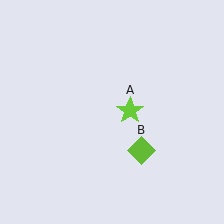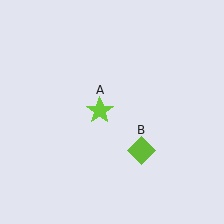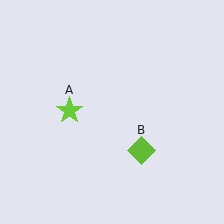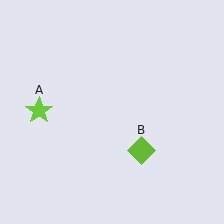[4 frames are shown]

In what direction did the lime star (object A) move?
The lime star (object A) moved left.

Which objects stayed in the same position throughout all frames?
Lime diamond (object B) remained stationary.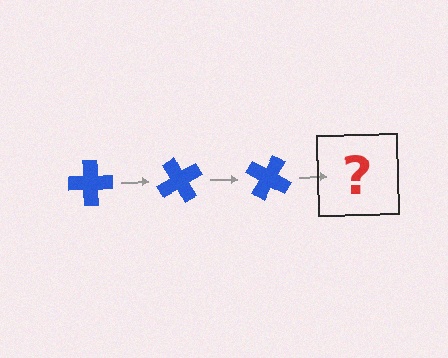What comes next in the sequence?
The next element should be a blue cross rotated 180 degrees.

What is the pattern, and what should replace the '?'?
The pattern is that the cross rotates 60 degrees each step. The '?' should be a blue cross rotated 180 degrees.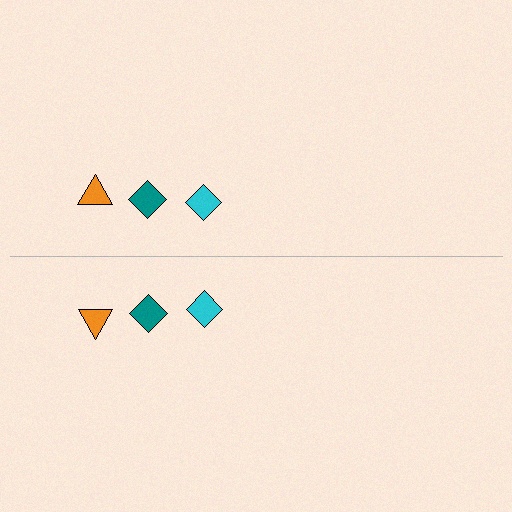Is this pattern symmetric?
Yes, this pattern has bilateral (reflection) symmetry.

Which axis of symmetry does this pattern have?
The pattern has a horizontal axis of symmetry running through the center of the image.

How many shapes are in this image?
There are 6 shapes in this image.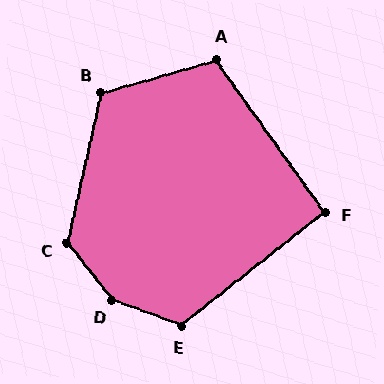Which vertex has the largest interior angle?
D, at approximately 148 degrees.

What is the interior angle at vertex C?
Approximately 130 degrees (obtuse).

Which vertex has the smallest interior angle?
F, at approximately 93 degrees.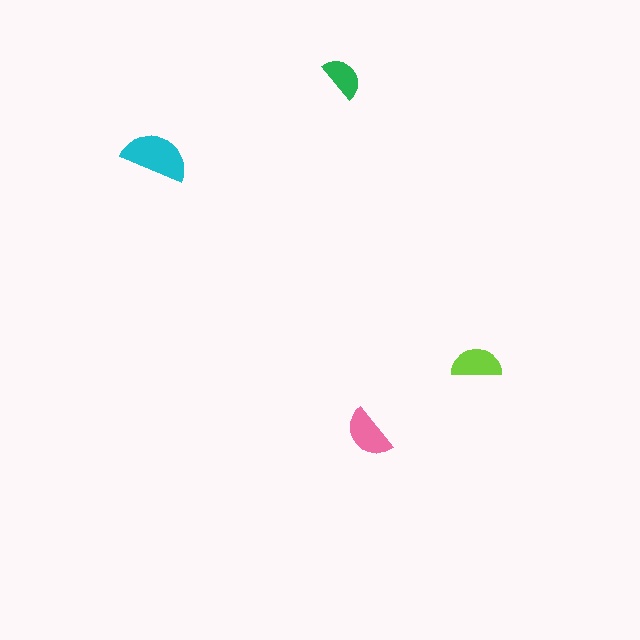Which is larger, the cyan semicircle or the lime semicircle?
The cyan one.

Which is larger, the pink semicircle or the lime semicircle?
The pink one.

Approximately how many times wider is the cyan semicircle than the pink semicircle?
About 1.5 times wider.